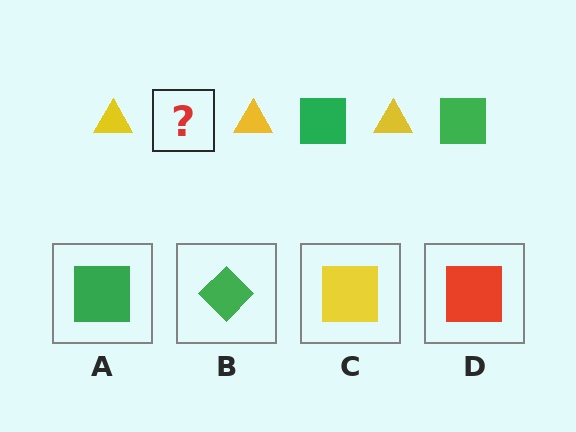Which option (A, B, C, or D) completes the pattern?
A.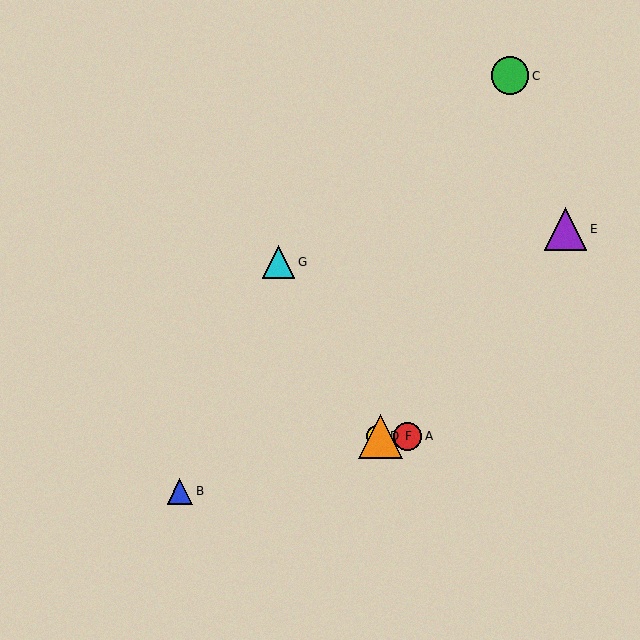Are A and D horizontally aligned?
Yes, both are at y≈436.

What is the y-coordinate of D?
Object D is at y≈436.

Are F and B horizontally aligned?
No, F is at y≈436 and B is at y≈491.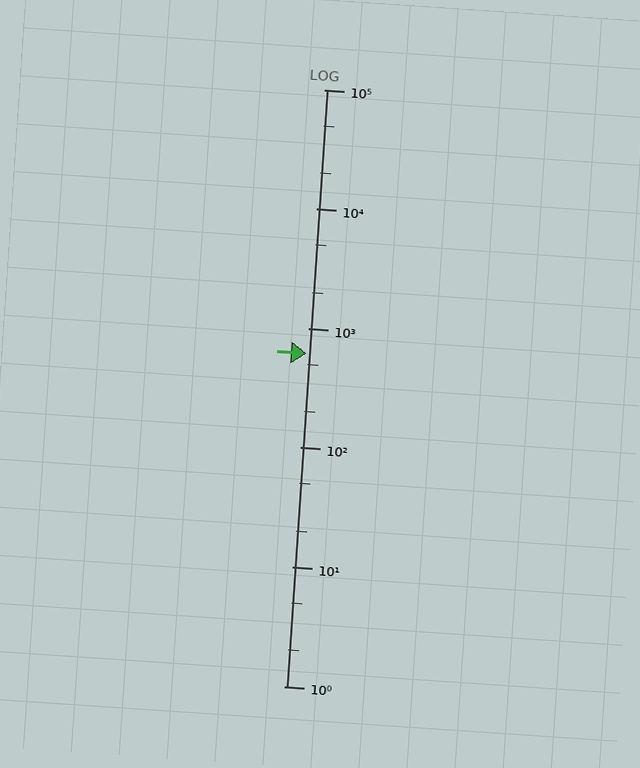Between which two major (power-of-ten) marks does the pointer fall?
The pointer is between 100 and 1000.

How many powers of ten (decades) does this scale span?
The scale spans 5 decades, from 1 to 100000.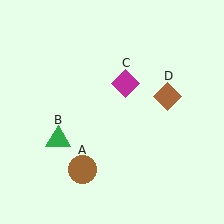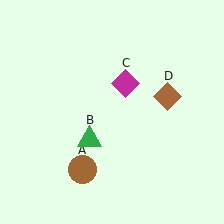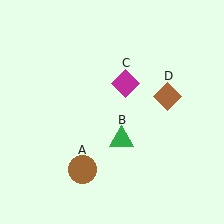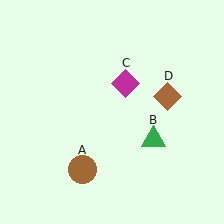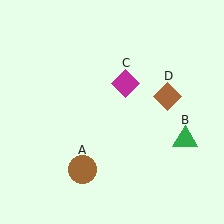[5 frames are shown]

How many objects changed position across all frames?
1 object changed position: green triangle (object B).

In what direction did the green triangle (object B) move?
The green triangle (object B) moved right.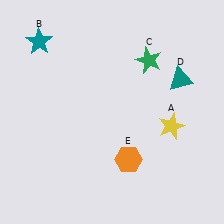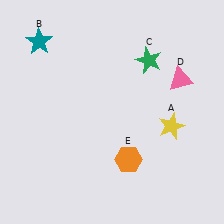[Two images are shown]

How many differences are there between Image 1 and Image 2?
There is 1 difference between the two images.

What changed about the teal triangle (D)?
In Image 1, D is teal. In Image 2, it changed to pink.